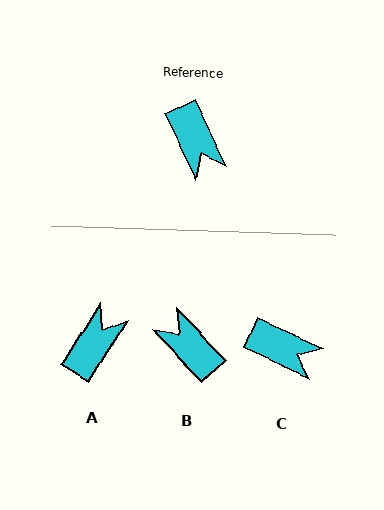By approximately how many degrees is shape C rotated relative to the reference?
Approximately 40 degrees counter-clockwise.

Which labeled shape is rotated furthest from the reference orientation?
B, about 162 degrees away.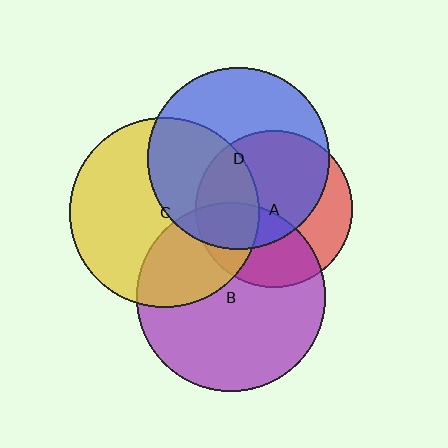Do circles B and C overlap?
Yes.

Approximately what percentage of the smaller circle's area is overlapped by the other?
Approximately 30%.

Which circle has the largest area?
Circle C (yellow).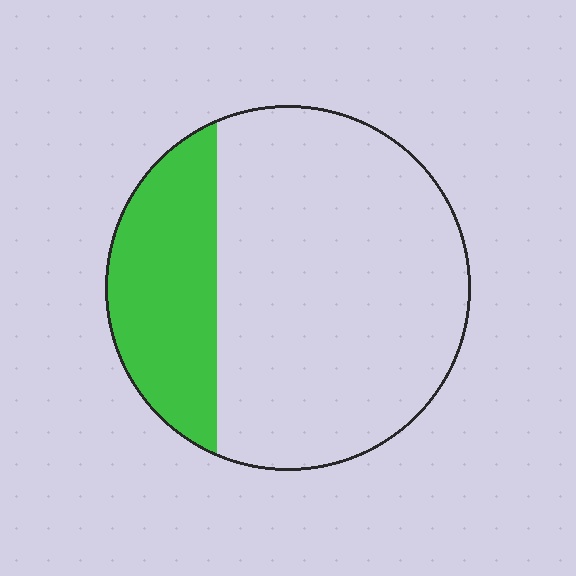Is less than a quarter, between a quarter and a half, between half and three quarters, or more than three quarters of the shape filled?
Between a quarter and a half.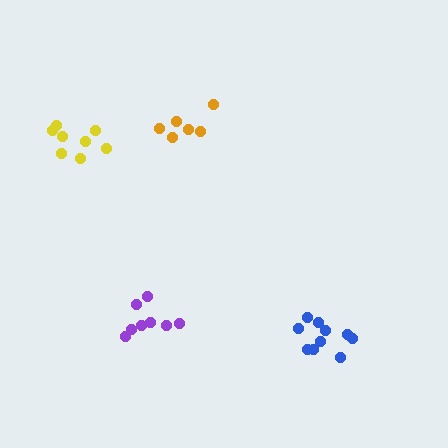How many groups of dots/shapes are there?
There are 4 groups.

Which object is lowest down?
The blue cluster is bottommost.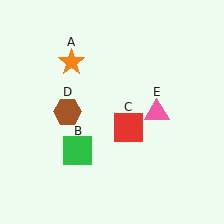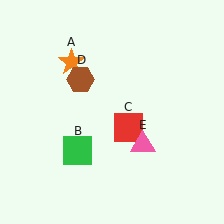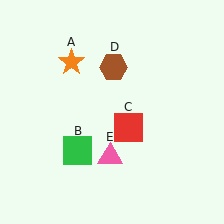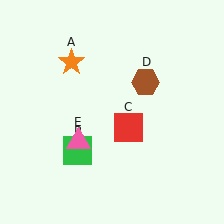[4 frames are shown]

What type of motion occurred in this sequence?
The brown hexagon (object D), pink triangle (object E) rotated clockwise around the center of the scene.